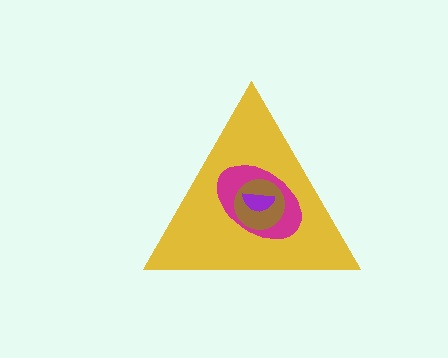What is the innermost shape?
The purple semicircle.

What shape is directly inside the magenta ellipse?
The brown circle.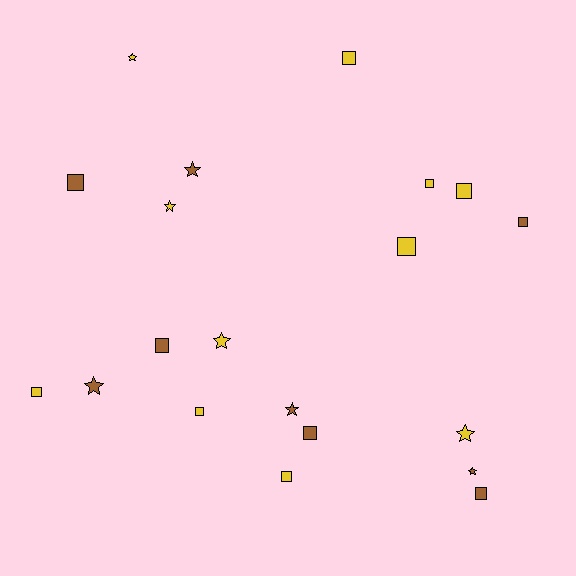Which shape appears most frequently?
Square, with 12 objects.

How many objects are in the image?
There are 20 objects.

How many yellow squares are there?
There are 7 yellow squares.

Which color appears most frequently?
Yellow, with 11 objects.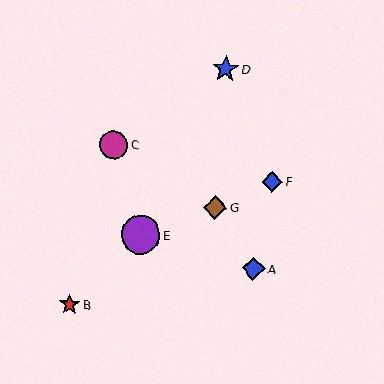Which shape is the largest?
The purple circle (labeled E) is the largest.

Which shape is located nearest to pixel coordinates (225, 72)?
The blue star (labeled D) at (226, 69) is nearest to that location.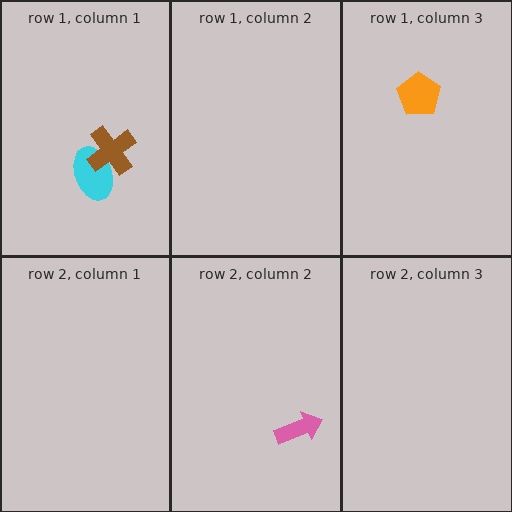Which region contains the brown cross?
The row 1, column 1 region.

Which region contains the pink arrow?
The row 2, column 2 region.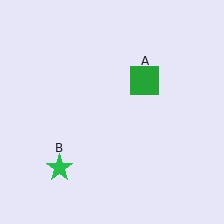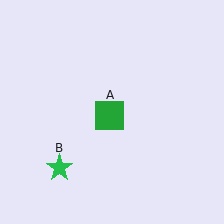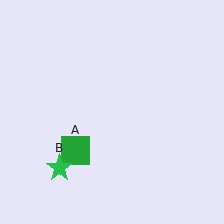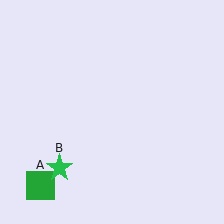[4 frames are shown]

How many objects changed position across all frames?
1 object changed position: green square (object A).